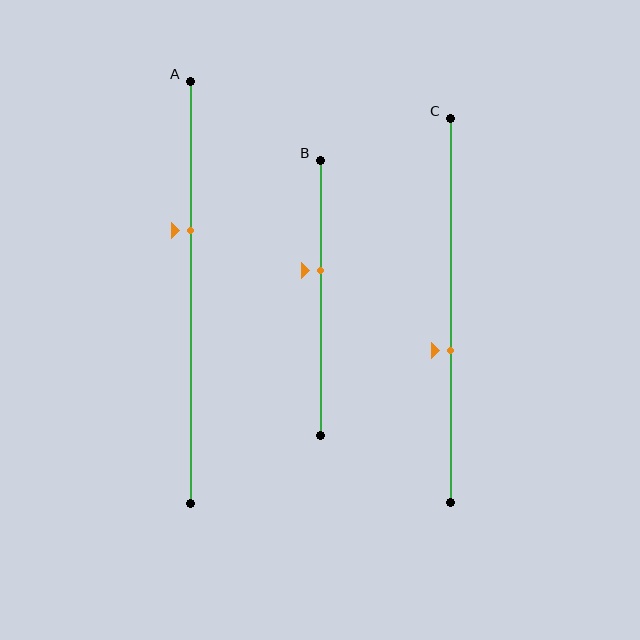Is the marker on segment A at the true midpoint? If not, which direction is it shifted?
No, the marker on segment A is shifted upward by about 15% of the segment length.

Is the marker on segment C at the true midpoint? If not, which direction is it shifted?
No, the marker on segment C is shifted downward by about 10% of the segment length.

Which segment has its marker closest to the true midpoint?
Segment B has its marker closest to the true midpoint.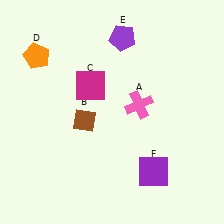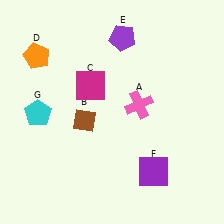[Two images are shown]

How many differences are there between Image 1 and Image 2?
There is 1 difference between the two images.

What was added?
A cyan pentagon (G) was added in Image 2.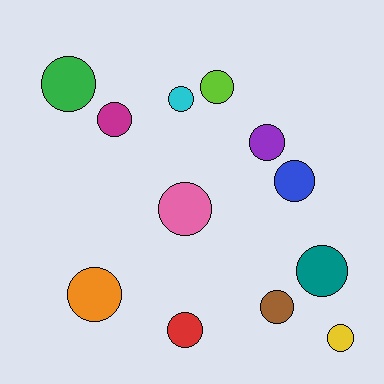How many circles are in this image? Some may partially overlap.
There are 12 circles.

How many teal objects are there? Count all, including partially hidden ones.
There is 1 teal object.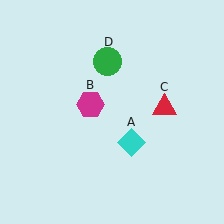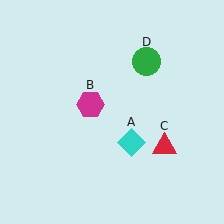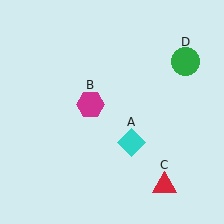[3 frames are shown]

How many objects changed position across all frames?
2 objects changed position: red triangle (object C), green circle (object D).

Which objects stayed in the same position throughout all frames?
Cyan diamond (object A) and magenta hexagon (object B) remained stationary.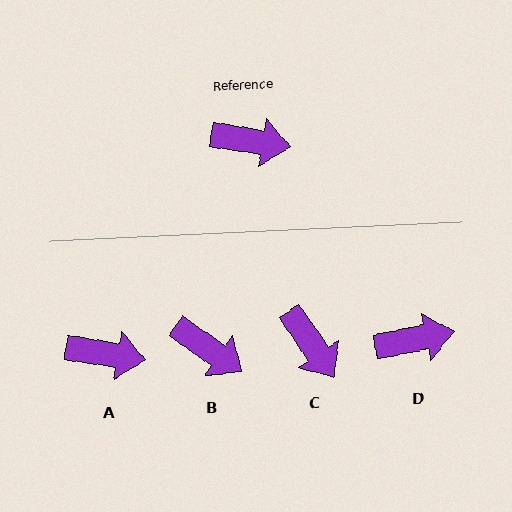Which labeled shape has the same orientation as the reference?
A.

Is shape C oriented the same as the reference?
No, it is off by about 47 degrees.